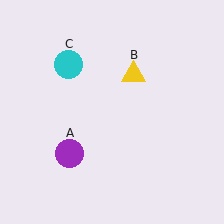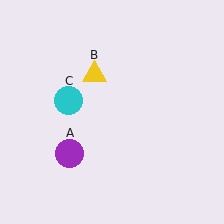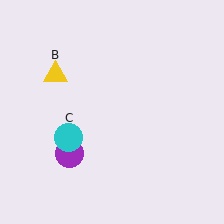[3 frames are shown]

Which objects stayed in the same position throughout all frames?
Purple circle (object A) remained stationary.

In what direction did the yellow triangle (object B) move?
The yellow triangle (object B) moved left.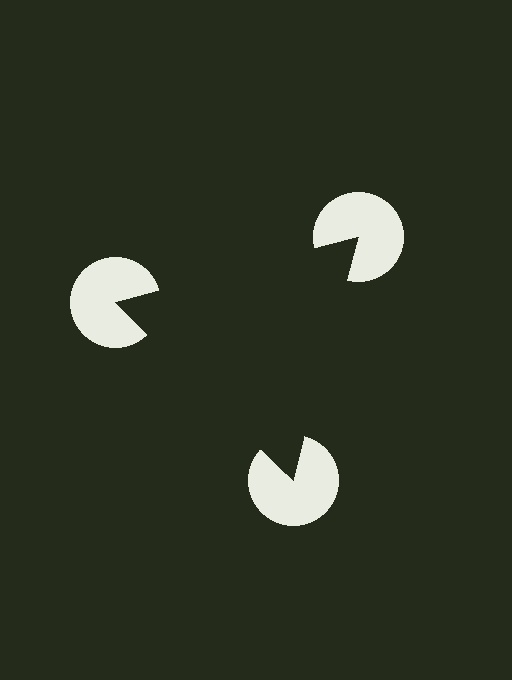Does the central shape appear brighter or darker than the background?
It typically appears slightly darker than the background, even though no actual brightness change is drawn.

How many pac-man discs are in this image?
There are 3 — one at each vertex of the illusory triangle.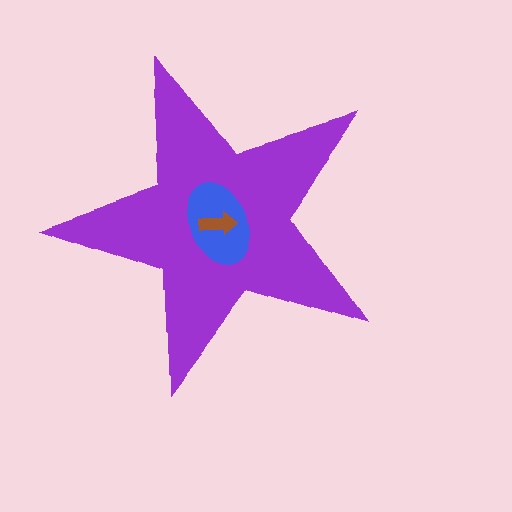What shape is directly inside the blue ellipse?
The brown arrow.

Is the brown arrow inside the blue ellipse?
Yes.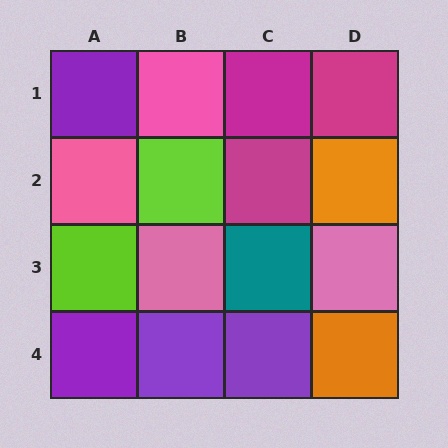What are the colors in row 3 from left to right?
Lime, pink, teal, pink.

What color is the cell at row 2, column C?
Magenta.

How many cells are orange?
2 cells are orange.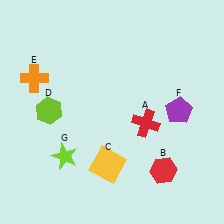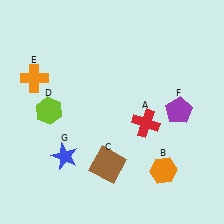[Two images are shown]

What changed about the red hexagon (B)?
In Image 1, B is red. In Image 2, it changed to orange.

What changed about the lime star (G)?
In Image 1, G is lime. In Image 2, it changed to blue.